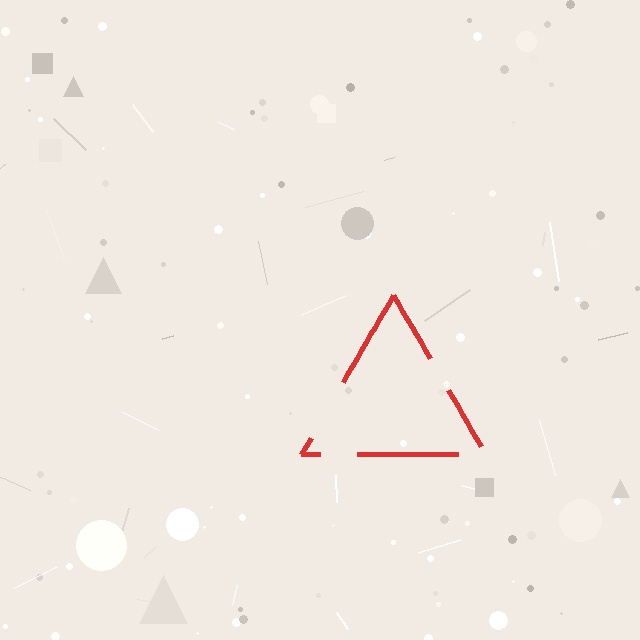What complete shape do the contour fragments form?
The contour fragments form a triangle.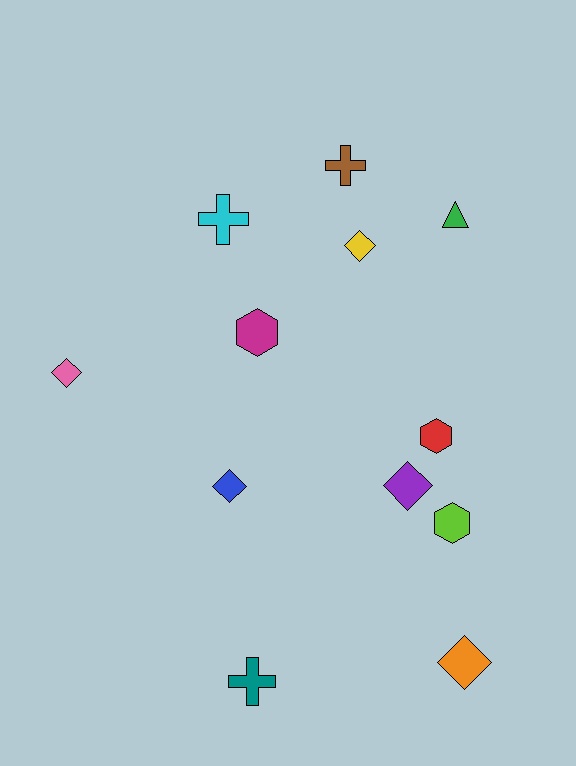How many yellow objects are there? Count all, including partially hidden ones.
There is 1 yellow object.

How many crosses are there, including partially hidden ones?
There are 3 crosses.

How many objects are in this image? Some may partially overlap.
There are 12 objects.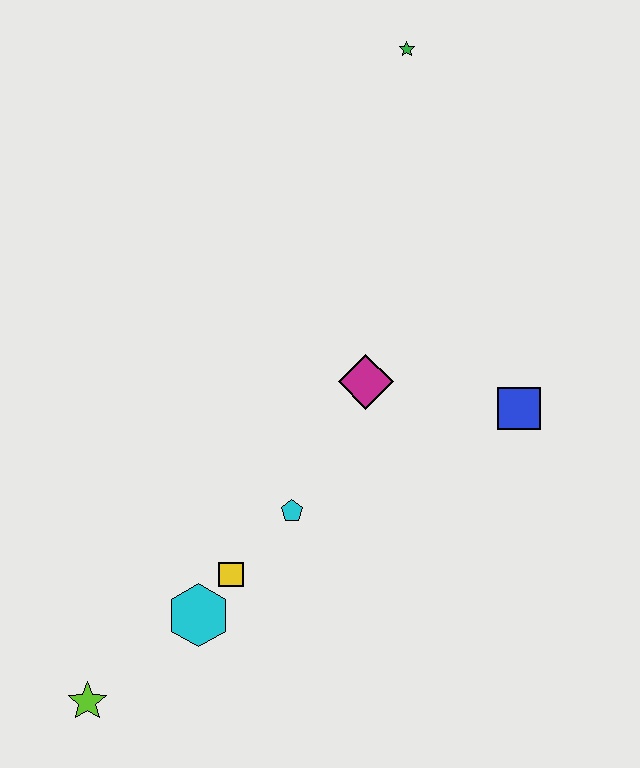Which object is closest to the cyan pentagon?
The yellow square is closest to the cyan pentagon.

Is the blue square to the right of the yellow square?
Yes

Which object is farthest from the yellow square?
The green star is farthest from the yellow square.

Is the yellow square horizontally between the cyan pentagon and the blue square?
No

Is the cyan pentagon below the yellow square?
No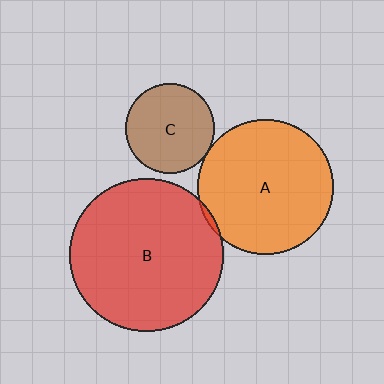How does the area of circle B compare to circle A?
Approximately 1.3 times.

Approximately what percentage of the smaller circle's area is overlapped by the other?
Approximately 5%.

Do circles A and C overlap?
Yes.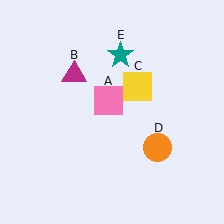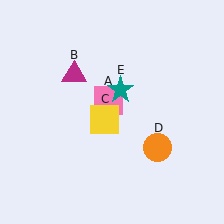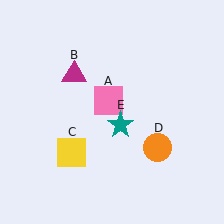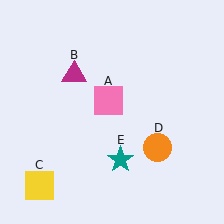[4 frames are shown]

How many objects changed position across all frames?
2 objects changed position: yellow square (object C), teal star (object E).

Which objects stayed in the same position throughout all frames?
Pink square (object A) and magenta triangle (object B) and orange circle (object D) remained stationary.